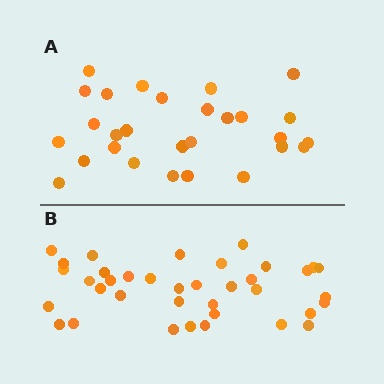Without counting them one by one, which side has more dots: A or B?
Region B (the bottom region) has more dots.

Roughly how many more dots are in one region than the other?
Region B has roughly 8 or so more dots than region A.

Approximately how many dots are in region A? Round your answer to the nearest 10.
About 30 dots. (The exact count is 28, which rounds to 30.)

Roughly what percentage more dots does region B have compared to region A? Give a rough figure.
About 30% more.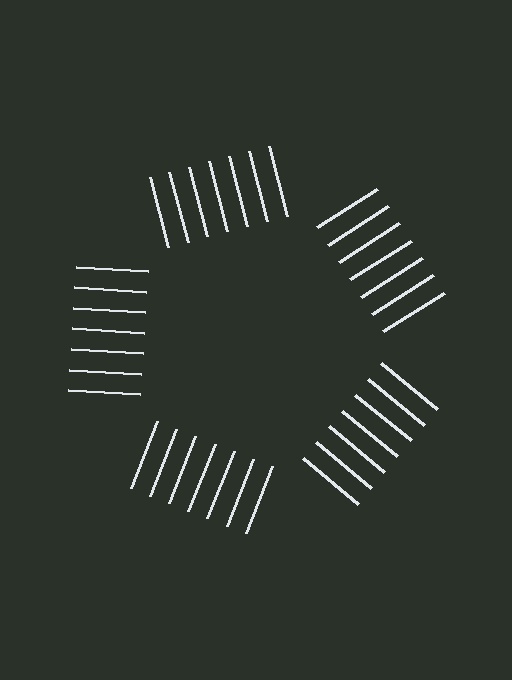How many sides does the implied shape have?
5 sides — the line-ends trace a pentagon.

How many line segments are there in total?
35 — 7 along each of the 5 edges.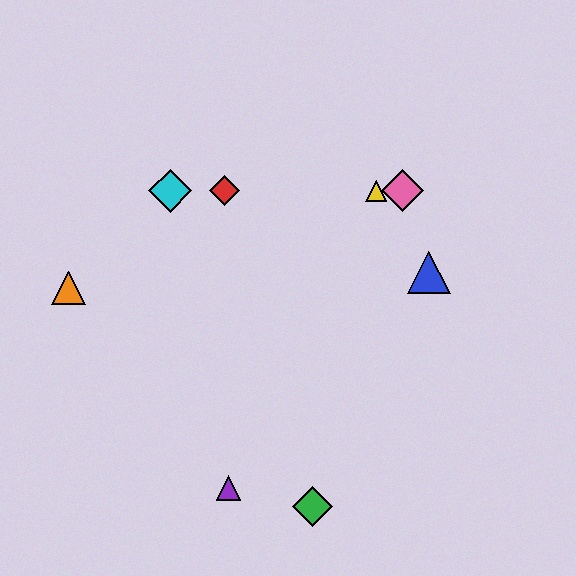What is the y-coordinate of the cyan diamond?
The cyan diamond is at y≈191.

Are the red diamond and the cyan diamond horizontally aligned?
Yes, both are at y≈191.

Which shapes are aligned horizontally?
The red diamond, the yellow triangle, the cyan diamond, the pink diamond are aligned horizontally.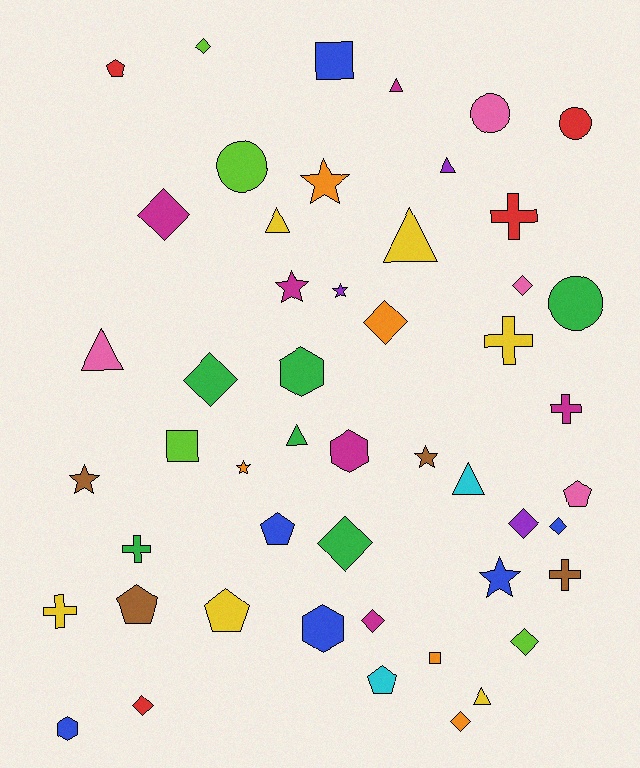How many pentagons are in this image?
There are 6 pentagons.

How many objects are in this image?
There are 50 objects.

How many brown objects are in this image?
There are 4 brown objects.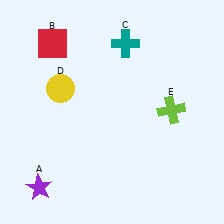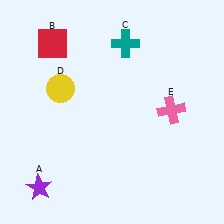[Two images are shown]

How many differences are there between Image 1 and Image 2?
There is 1 difference between the two images.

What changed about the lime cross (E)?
In Image 1, E is lime. In Image 2, it changed to pink.